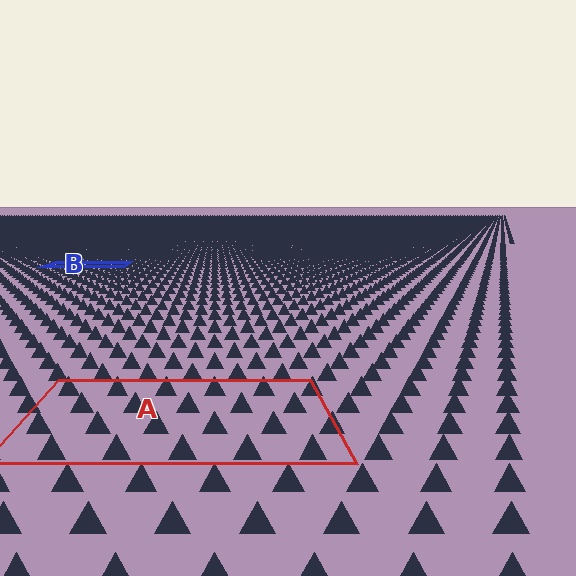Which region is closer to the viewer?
Region A is closer. The texture elements there are larger and more spread out.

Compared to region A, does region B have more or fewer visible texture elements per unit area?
Region B has more texture elements per unit area — they are packed more densely because it is farther away.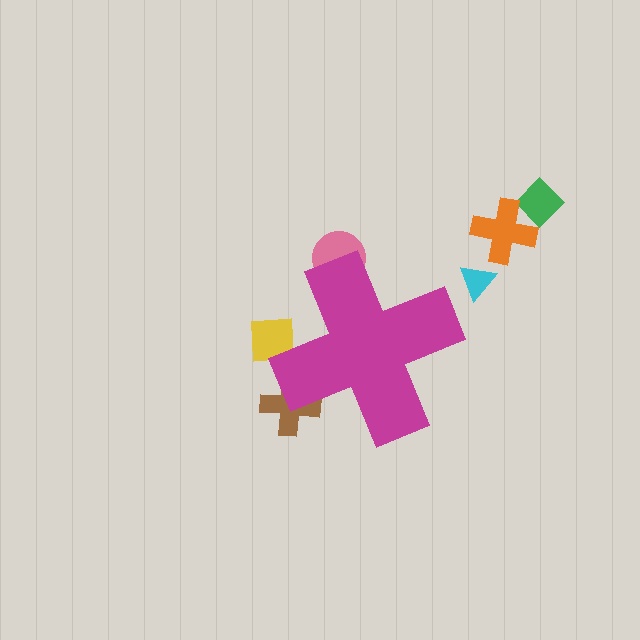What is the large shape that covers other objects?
A magenta cross.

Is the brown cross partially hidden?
Yes, the brown cross is partially hidden behind the magenta cross.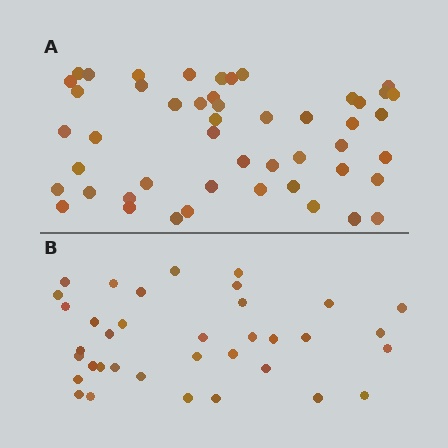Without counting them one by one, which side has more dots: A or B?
Region A (the top region) has more dots.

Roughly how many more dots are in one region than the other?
Region A has approximately 15 more dots than region B.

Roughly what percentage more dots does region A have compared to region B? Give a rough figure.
About 35% more.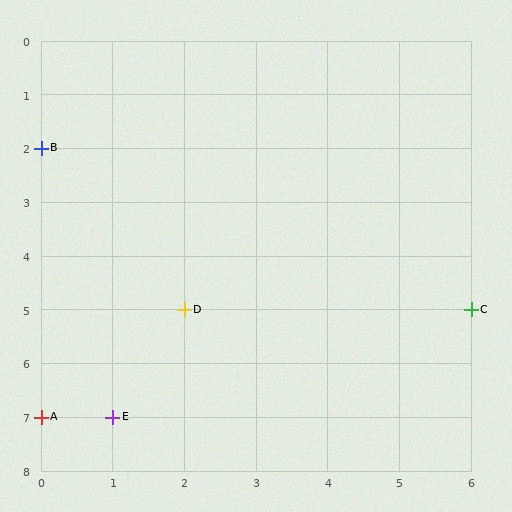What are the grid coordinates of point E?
Point E is at grid coordinates (1, 7).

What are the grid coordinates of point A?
Point A is at grid coordinates (0, 7).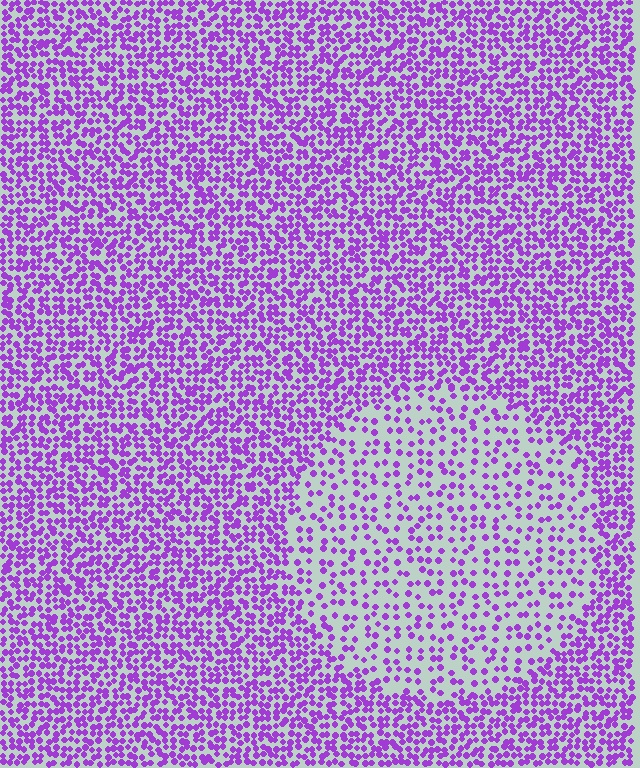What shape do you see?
I see a circle.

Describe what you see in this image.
The image contains small purple elements arranged at two different densities. A circle-shaped region is visible where the elements are less densely packed than the surrounding area.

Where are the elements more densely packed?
The elements are more densely packed outside the circle boundary.